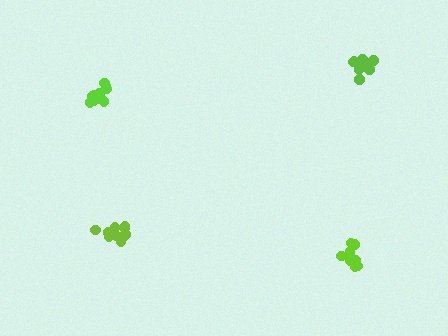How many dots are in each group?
Group 1: 11 dots, Group 2: 11 dots, Group 3: 13 dots, Group 4: 11 dots (46 total).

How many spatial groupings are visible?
There are 4 spatial groupings.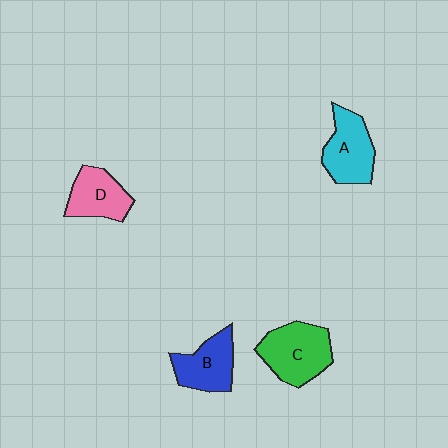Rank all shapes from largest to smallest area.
From largest to smallest: C (green), A (cyan), B (blue), D (pink).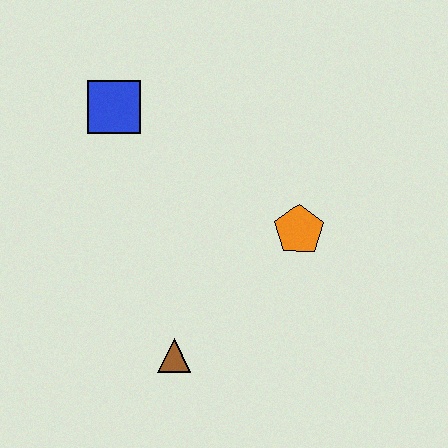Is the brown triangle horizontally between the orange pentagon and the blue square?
Yes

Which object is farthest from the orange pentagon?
The blue square is farthest from the orange pentagon.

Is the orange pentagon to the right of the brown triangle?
Yes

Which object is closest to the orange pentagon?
The brown triangle is closest to the orange pentagon.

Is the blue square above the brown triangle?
Yes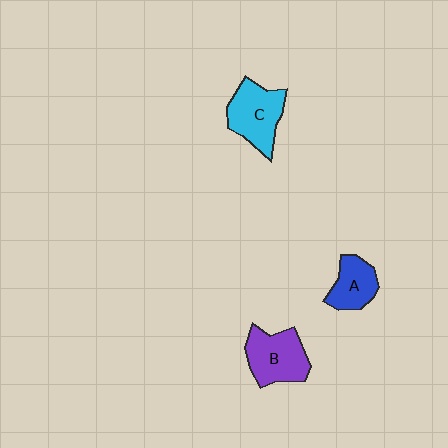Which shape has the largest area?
Shape C (cyan).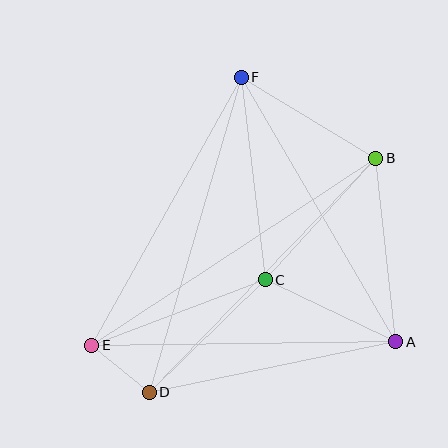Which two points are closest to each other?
Points D and E are closest to each other.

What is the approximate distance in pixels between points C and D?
The distance between C and D is approximately 162 pixels.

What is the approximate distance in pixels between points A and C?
The distance between A and C is approximately 145 pixels.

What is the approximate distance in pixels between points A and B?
The distance between A and B is approximately 185 pixels.